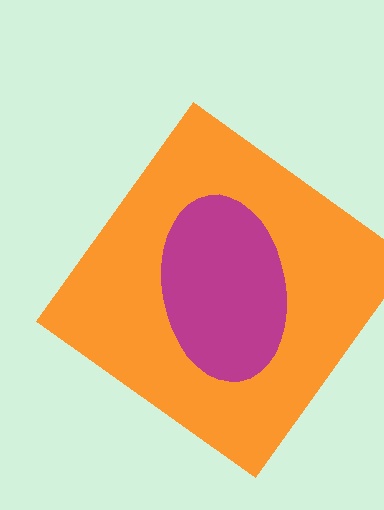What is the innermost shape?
The magenta ellipse.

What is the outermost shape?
The orange diamond.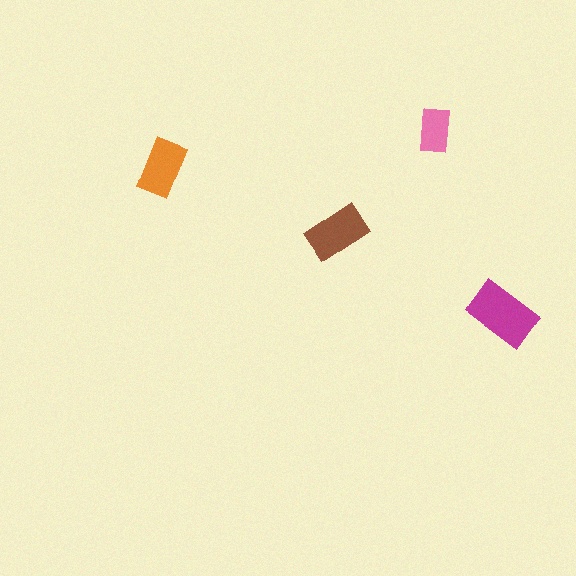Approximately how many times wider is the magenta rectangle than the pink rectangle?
About 1.5 times wider.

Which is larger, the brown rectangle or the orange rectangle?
The brown one.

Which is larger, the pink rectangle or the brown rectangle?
The brown one.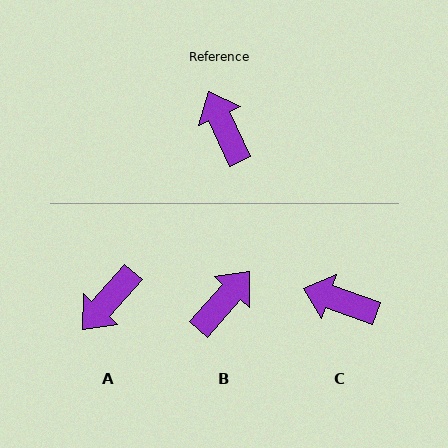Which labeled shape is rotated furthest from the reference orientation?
A, about 114 degrees away.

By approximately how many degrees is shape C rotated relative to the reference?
Approximately 47 degrees counter-clockwise.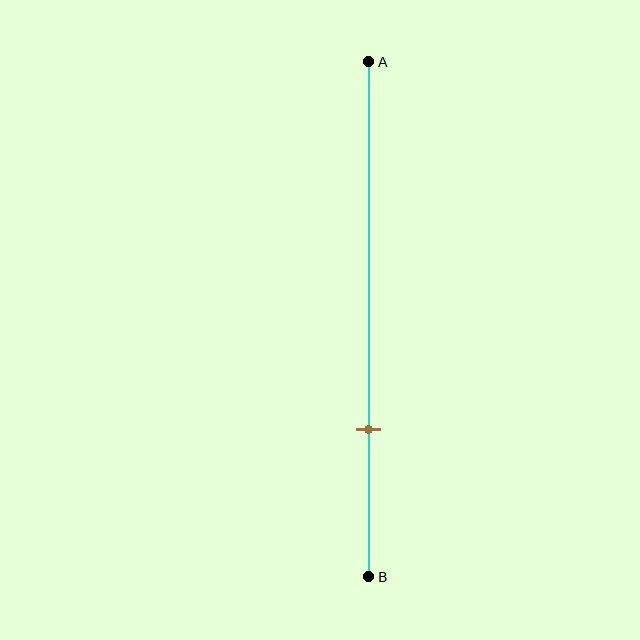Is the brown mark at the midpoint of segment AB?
No, the mark is at about 70% from A, not at the 50% midpoint.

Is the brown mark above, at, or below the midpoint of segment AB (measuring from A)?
The brown mark is below the midpoint of segment AB.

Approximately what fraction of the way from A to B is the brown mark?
The brown mark is approximately 70% of the way from A to B.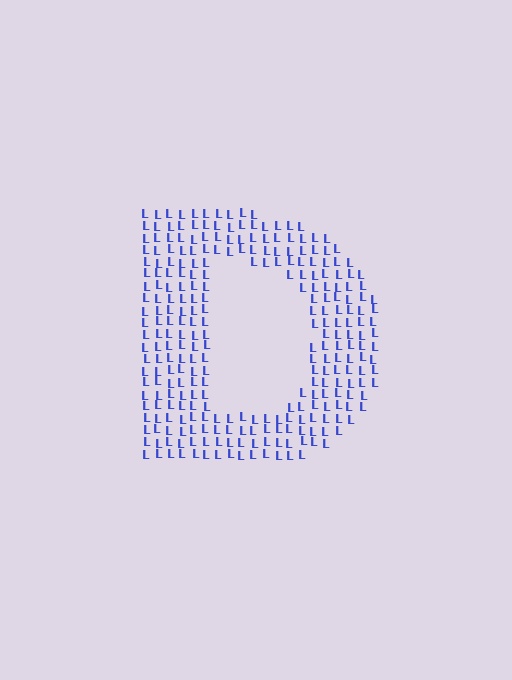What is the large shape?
The large shape is the letter D.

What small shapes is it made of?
It is made of small letter L's.